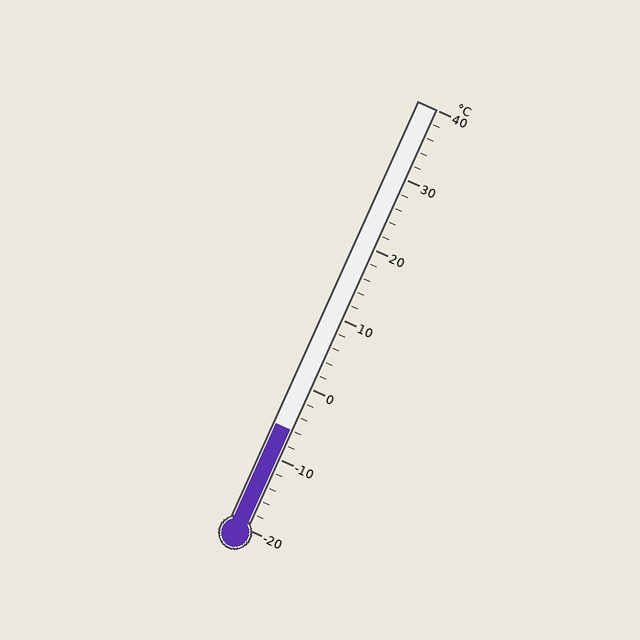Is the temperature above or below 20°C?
The temperature is below 20°C.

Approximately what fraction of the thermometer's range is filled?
The thermometer is filled to approximately 25% of its range.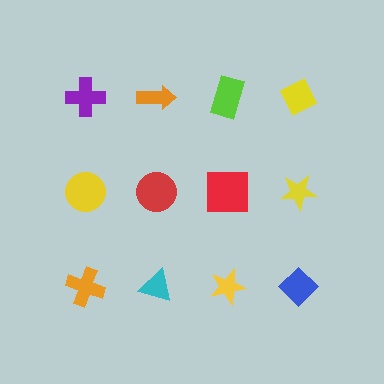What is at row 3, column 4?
A blue diamond.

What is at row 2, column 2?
A red circle.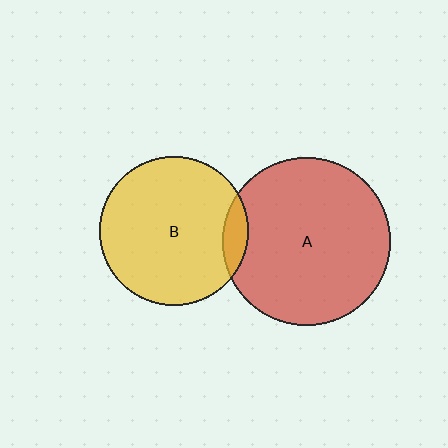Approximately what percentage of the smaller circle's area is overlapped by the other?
Approximately 10%.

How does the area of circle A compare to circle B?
Approximately 1.3 times.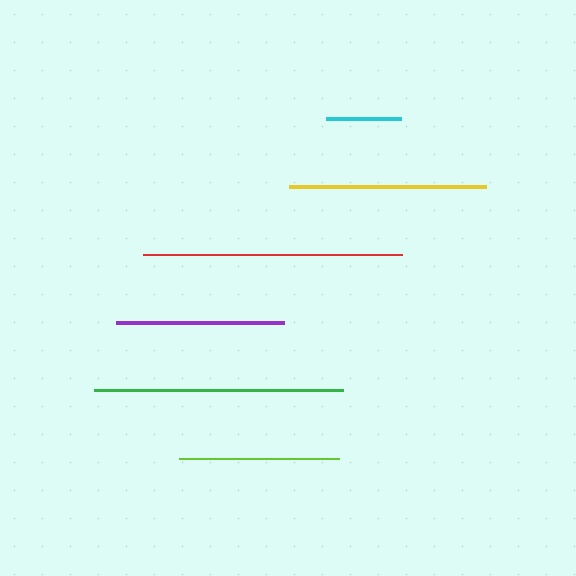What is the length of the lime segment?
The lime segment is approximately 160 pixels long.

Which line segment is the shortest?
The cyan line is the shortest at approximately 75 pixels.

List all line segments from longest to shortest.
From longest to shortest: red, green, yellow, purple, lime, cyan.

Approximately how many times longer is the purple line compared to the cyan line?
The purple line is approximately 2.2 times the length of the cyan line.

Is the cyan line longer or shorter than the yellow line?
The yellow line is longer than the cyan line.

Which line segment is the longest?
The red line is the longest at approximately 259 pixels.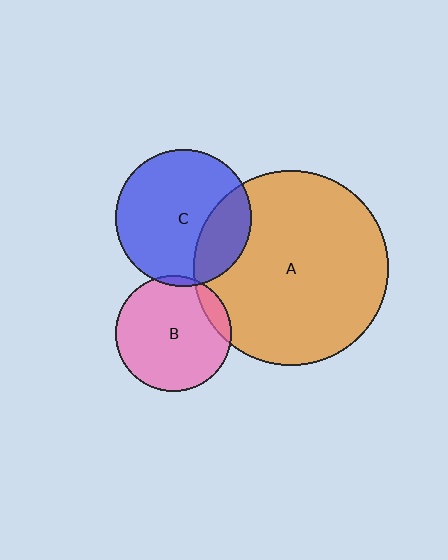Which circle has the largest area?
Circle A (orange).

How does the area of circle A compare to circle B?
Approximately 2.9 times.